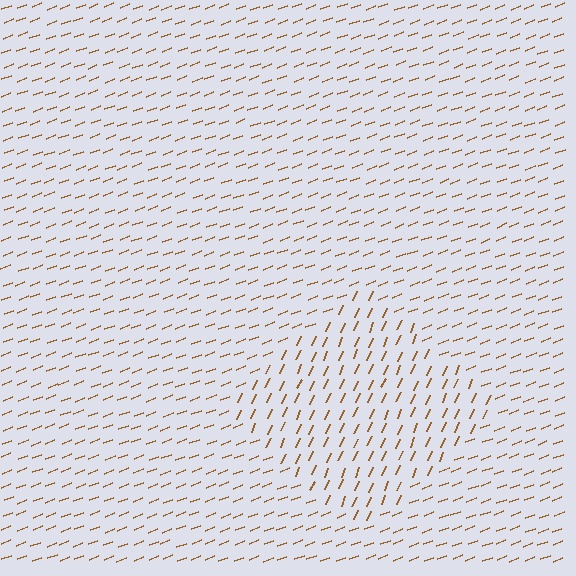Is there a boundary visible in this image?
Yes, there is a texture boundary formed by a change in line orientation.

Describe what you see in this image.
The image is filled with small brown line segments. A diamond region in the image has lines oriented differently from the surrounding lines, creating a visible texture boundary.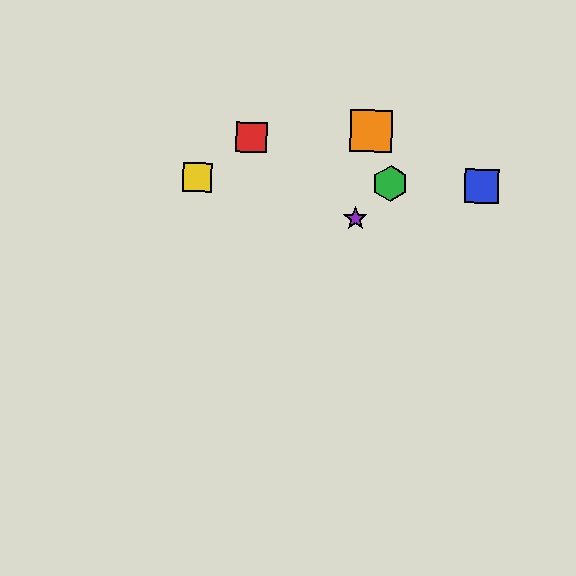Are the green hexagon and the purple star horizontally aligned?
No, the green hexagon is at y≈183 and the purple star is at y≈218.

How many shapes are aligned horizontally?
3 shapes (the blue square, the green hexagon, the yellow square) are aligned horizontally.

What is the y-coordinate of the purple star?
The purple star is at y≈218.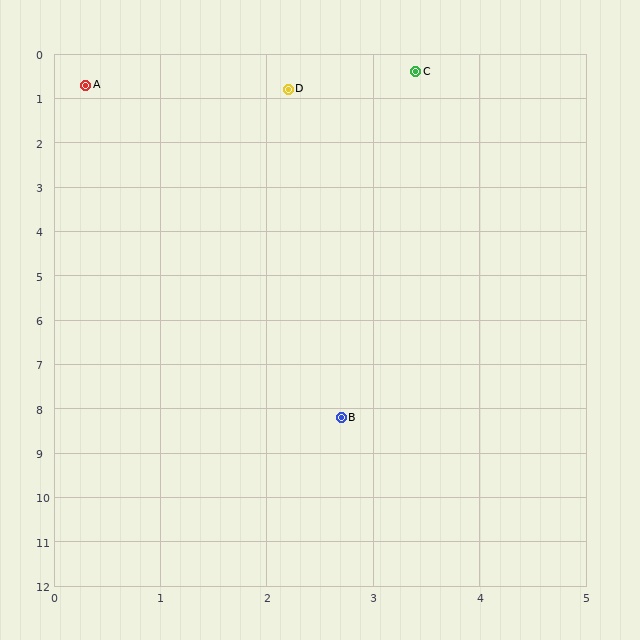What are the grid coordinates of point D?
Point D is at approximately (2.2, 0.8).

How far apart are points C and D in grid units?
Points C and D are about 1.3 grid units apart.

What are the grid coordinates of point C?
Point C is at approximately (3.4, 0.4).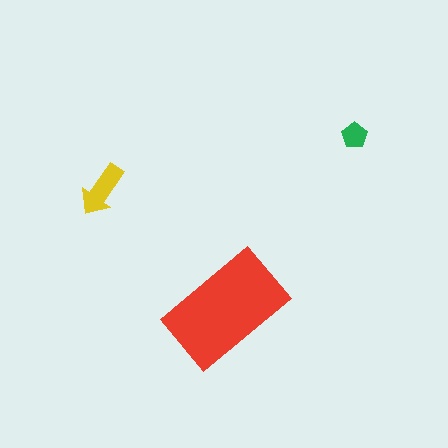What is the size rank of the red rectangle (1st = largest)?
1st.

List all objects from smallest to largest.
The green pentagon, the yellow arrow, the red rectangle.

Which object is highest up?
The green pentagon is topmost.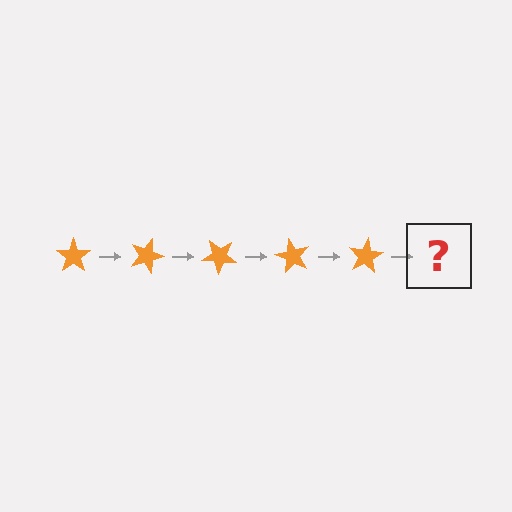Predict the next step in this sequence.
The next step is an orange star rotated 100 degrees.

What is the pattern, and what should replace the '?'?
The pattern is that the star rotates 20 degrees each step. The '?' should be an orange star rotated 100 degrees.